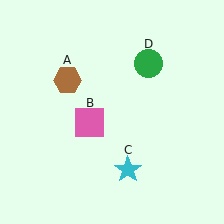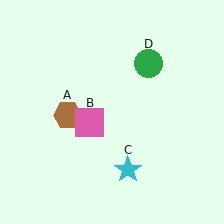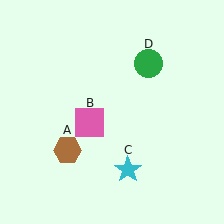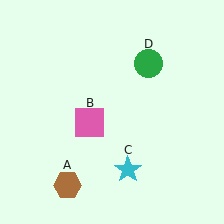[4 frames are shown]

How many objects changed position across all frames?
1 object changed position: brown hexagon (object A).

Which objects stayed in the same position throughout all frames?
Pink square (object B) and cyan star (object C) and green circle (object D) remained stationary.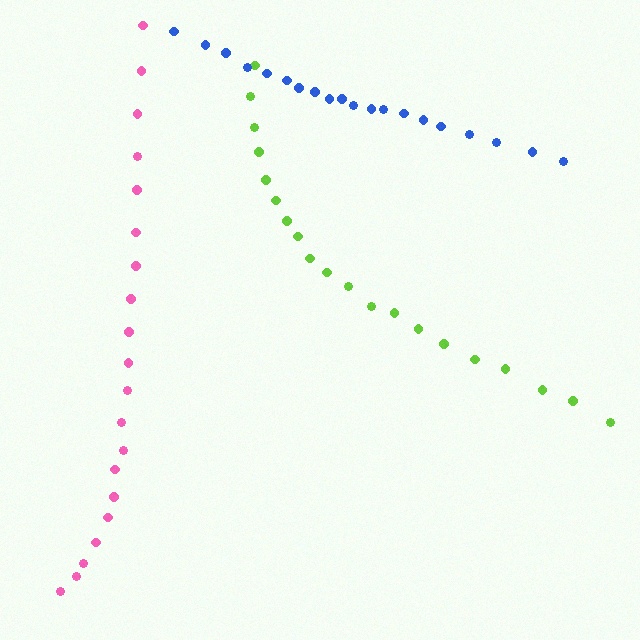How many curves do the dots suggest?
There are 3 distinct paths.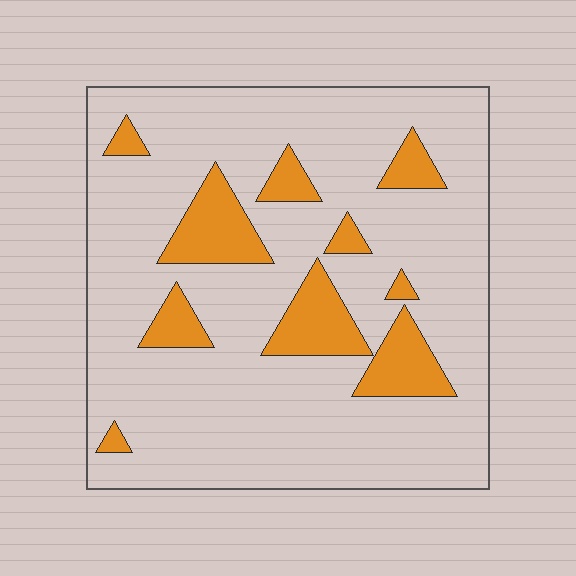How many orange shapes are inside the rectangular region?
10.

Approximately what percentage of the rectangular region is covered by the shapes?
Approximately 15%.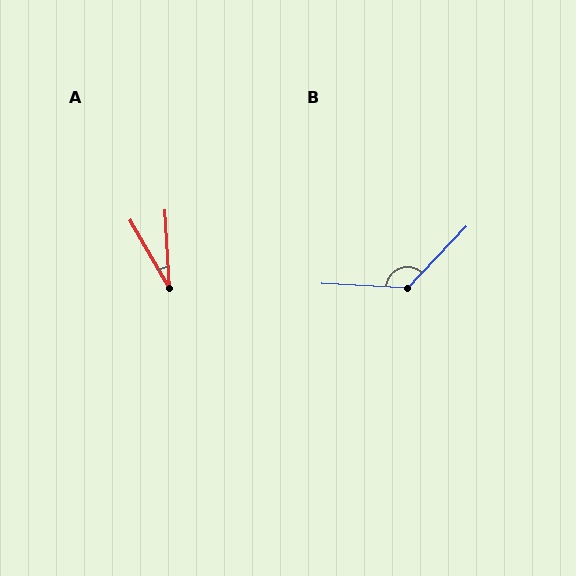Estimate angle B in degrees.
Approximately 131 degrees.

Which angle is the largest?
B, at approximately 131 degrees.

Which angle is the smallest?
A, at approximately 27 degrees.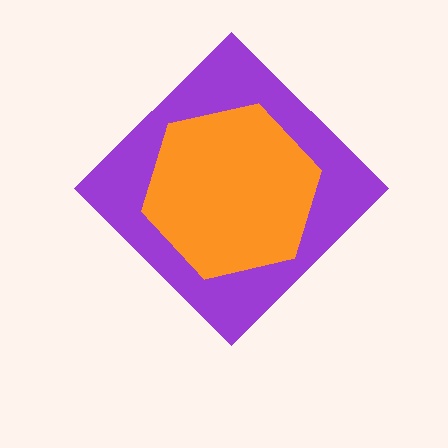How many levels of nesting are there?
2.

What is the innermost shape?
The orange hexagon.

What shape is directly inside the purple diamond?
The orange hexagon.